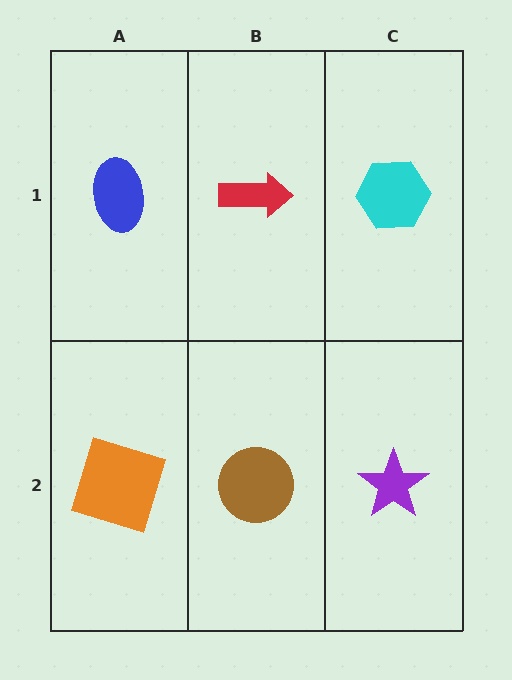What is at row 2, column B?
A brown circle.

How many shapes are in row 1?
3 shapes.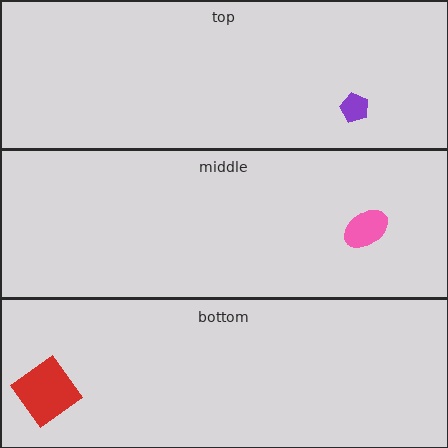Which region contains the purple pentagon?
The top region.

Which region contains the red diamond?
The bottom region.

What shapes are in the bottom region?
The red diamond.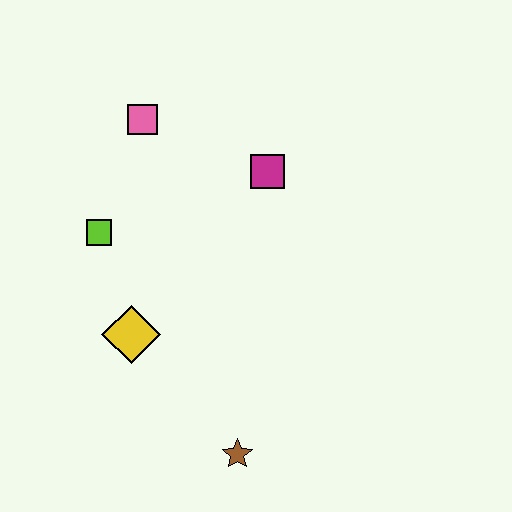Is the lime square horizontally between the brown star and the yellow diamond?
No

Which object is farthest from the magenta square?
The brown star is farthest from the magenta square.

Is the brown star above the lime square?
No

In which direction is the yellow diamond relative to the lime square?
The yellow diamond is below the lime square.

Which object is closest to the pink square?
The lime square is closest to the pink square.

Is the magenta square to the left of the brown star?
No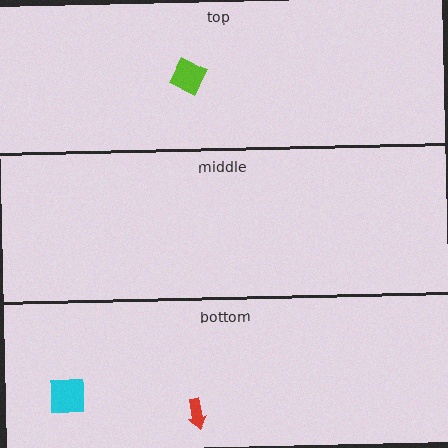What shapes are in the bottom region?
The red arrow, the cyan square.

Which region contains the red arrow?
The bottom region.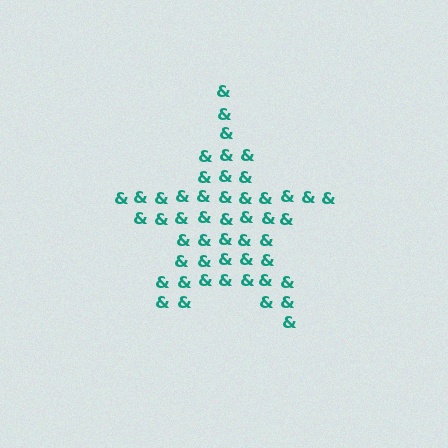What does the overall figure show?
The overall figure shows a star.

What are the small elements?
The small elements are ampersands.